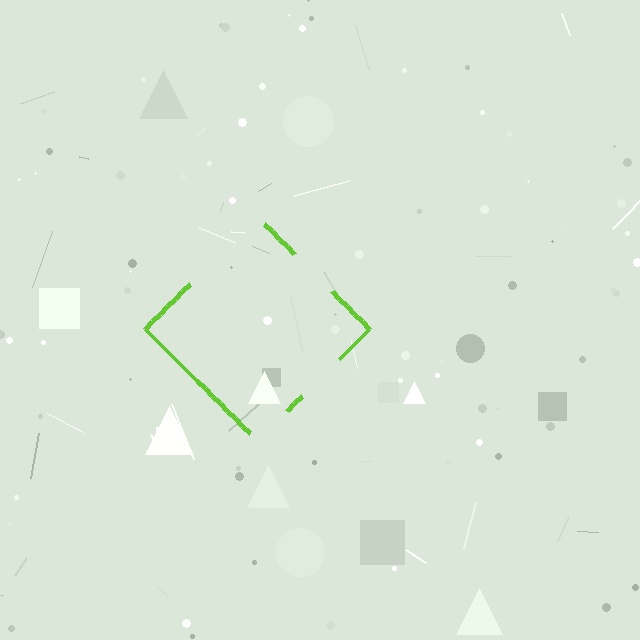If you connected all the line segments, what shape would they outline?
They would outline a diamond.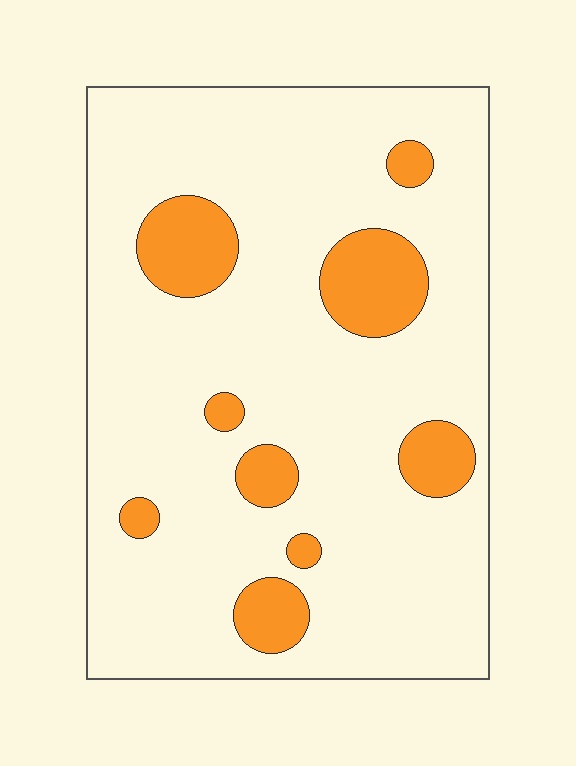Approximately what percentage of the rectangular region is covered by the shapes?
Approximately 15%.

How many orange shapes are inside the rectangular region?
9.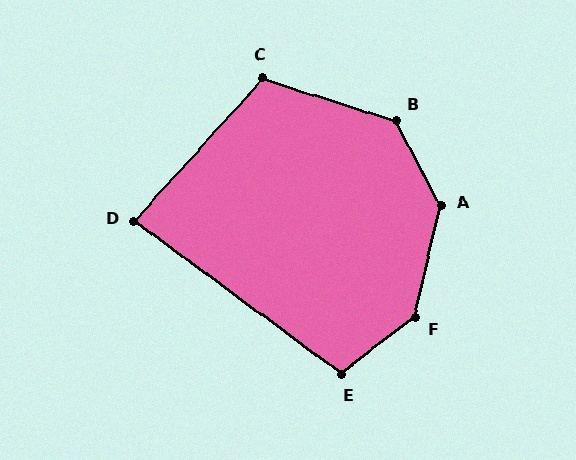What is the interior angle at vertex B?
Approximately 135 degrees (obtuse).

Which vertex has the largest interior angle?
F, at approximately 141 degrees.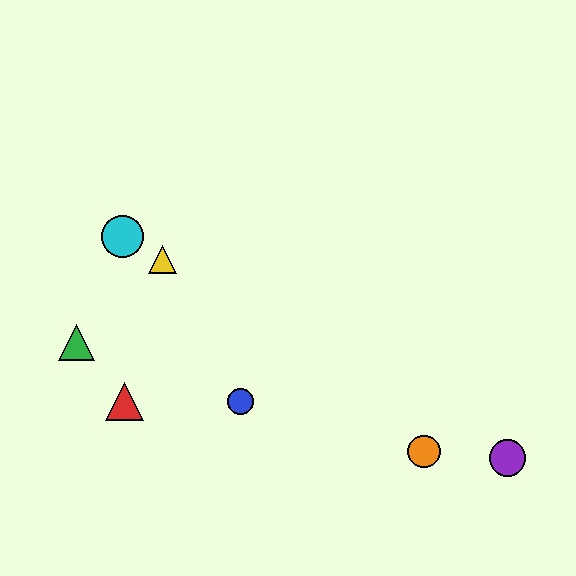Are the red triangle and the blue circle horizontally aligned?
Yes, both are at y≈402.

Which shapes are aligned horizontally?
The red triangle, the blue circle are aligned horizontally.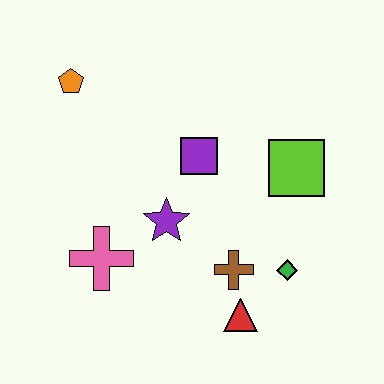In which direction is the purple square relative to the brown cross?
The purple square is above the brown cross.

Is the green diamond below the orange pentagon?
Yes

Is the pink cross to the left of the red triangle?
Yes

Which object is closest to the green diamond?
The brown cross is closest to the green diamond.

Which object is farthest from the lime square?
The orange pentagon is farthest from the lime square.